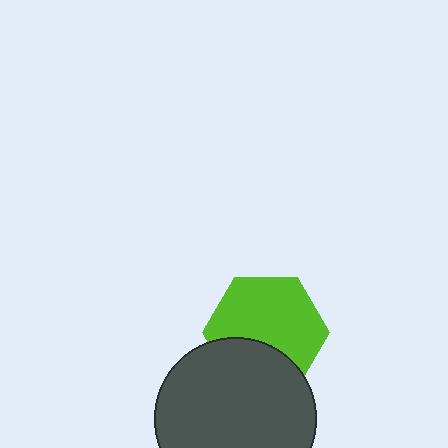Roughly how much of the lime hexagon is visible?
Most of it is visible (roughly 68%).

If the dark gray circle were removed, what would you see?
You would see the complete lime hexagon.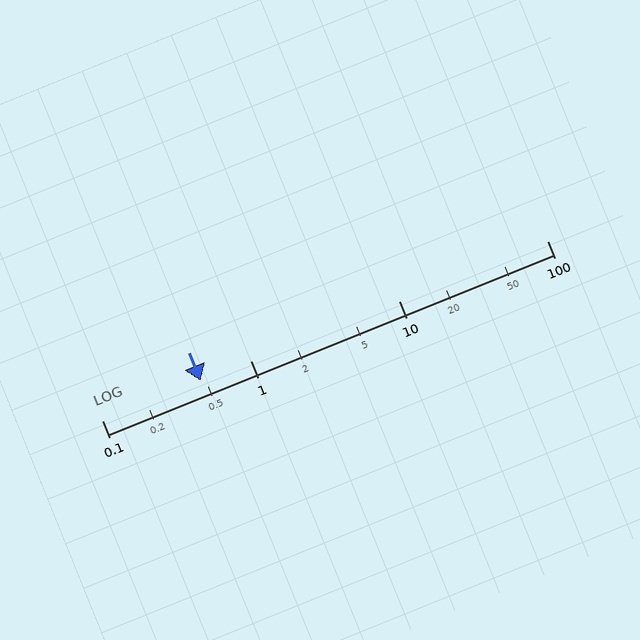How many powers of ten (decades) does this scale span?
The scale spans 3 decades, from 0.1 to 100.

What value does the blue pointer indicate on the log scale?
The pointer indicates approximately 0.46.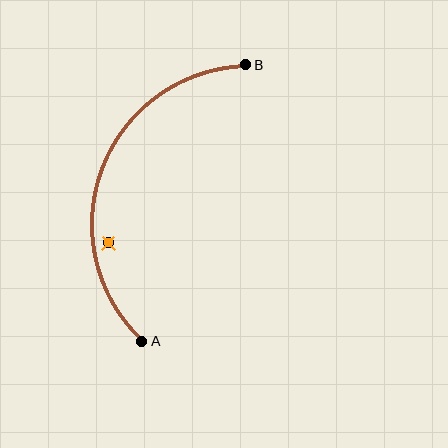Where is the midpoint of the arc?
The arc midpoint is the point on the curve farthest from the straight line joining A and B. It sits to the left of that line.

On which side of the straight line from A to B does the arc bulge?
The arc bulges to the left of the straight line connecting A and B.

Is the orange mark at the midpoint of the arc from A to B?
No — the orange mark does not lie on the arc at all. It sits slightly inside the curve.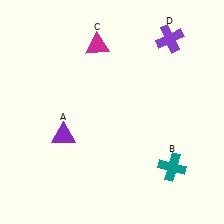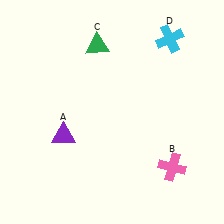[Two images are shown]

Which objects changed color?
B changed from teal to pink. C changed from magenta to green. D changed from purple to cyan.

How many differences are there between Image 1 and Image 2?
There are 3 differences between the two images.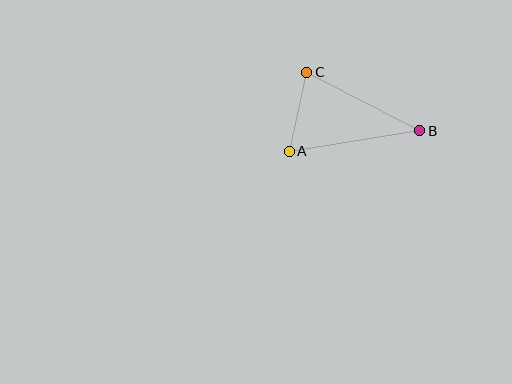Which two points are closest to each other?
Points A and C are closest to each other.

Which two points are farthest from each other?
Points A and B are farthest from each other.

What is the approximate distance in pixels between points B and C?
The distance between B and C is approximately 127 pixels.